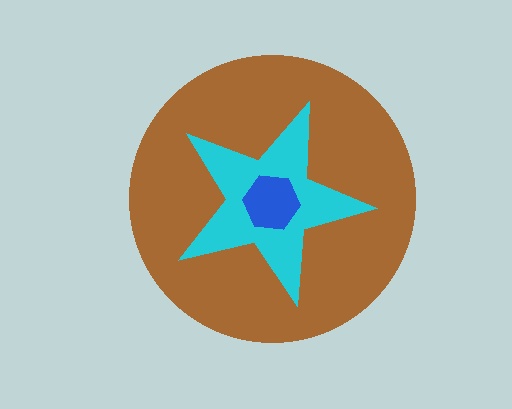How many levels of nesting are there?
3.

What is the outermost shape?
The brown circle.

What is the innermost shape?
The blue hexagon.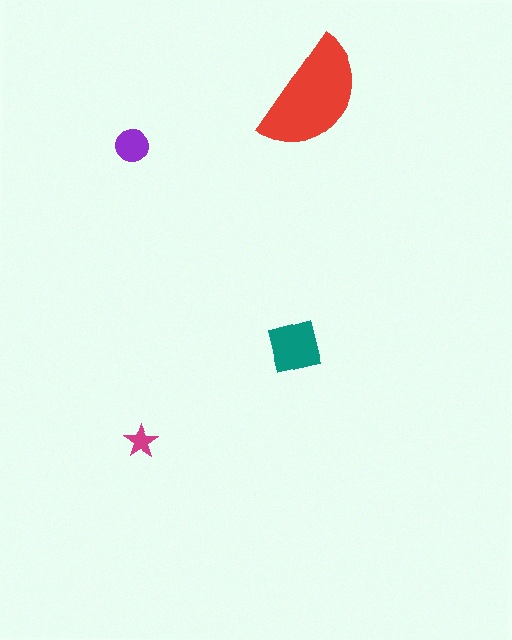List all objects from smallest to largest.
The magenta star, the purple circle, the teal square, the red semicircle.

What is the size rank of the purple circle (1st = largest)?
3rd.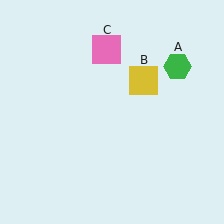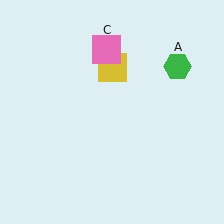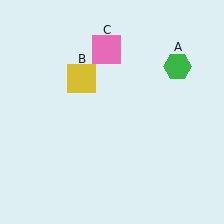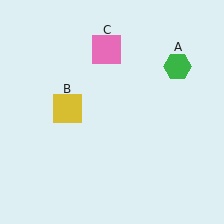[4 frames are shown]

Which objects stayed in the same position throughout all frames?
Green hexagon (object A) and pink square (object C) remained stationary.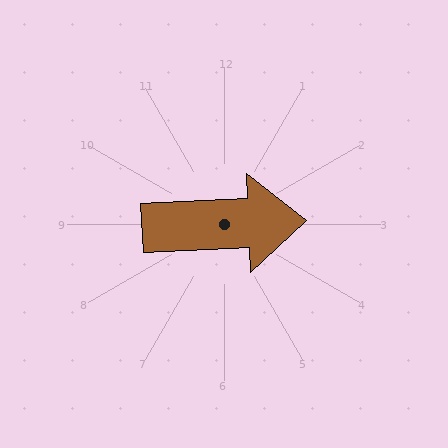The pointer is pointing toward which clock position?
Roughly 3 o'clock.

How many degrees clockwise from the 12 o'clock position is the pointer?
Approximately 87 degrees.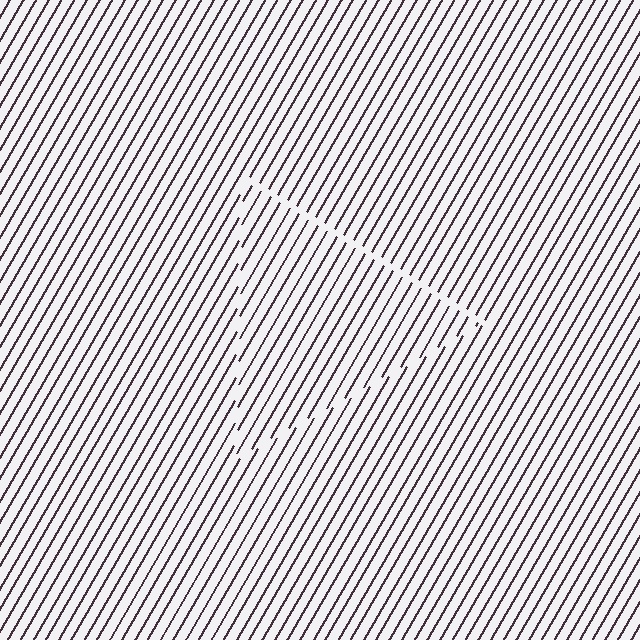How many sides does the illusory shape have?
3 sides — the line-ends trace a triangle.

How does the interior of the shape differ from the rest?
The interior of the shape contains the same grating, shifted by half a period — the contour is defined by the phase discontinuity where line-ends from the inner and outer gratings abut.